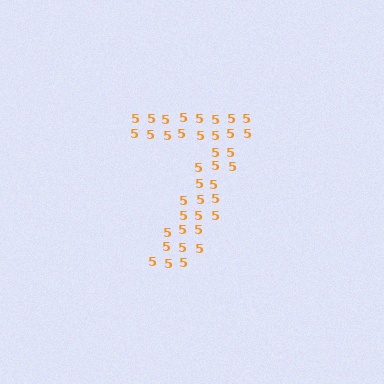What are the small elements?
The small elements are digit 5's.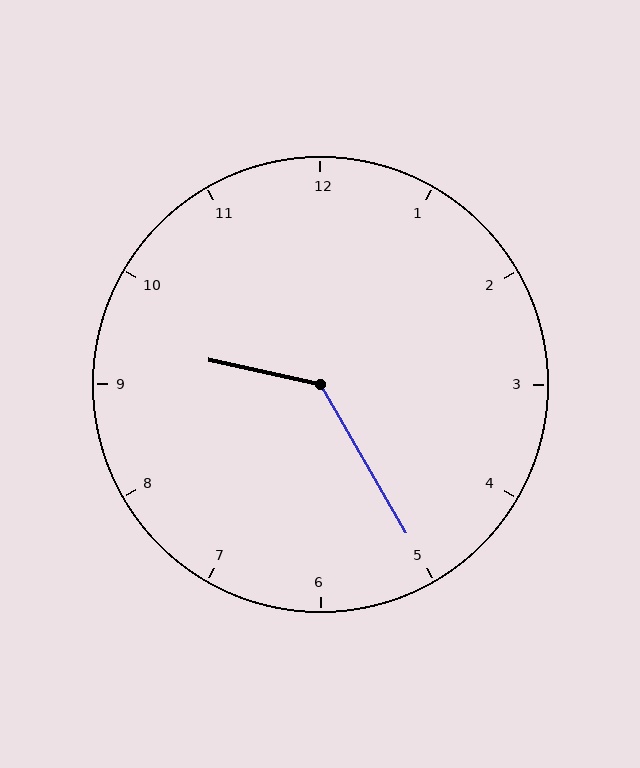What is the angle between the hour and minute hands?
Approximately 132 degrees.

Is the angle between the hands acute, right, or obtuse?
It is obtuse.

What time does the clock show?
9:25.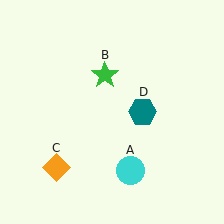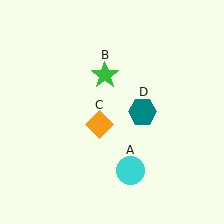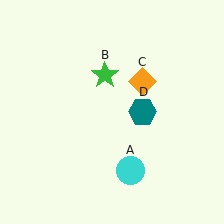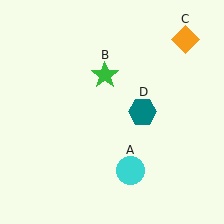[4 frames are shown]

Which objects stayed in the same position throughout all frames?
Cyan circle (object A) and green star (object B) and teal hexagon (object D) remained stationary.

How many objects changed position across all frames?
1 object changed position: orange diamond (object C).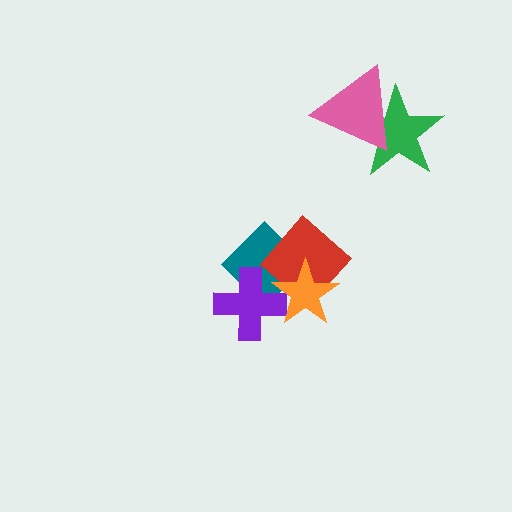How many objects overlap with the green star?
1 object overlaps with the green star.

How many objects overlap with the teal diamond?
3 objects overlap with the teal diamond.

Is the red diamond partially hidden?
Yes, it is partially covered by another shape.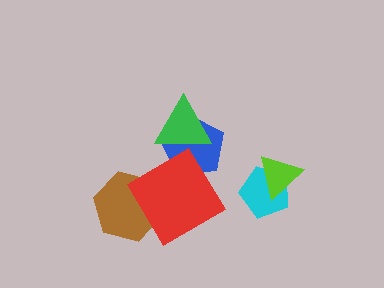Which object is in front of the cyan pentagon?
The lime triangle is in front of the cyan pentagon.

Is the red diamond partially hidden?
No, no other shape covers it.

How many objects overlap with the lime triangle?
1 object overlaps with the lime triangle.